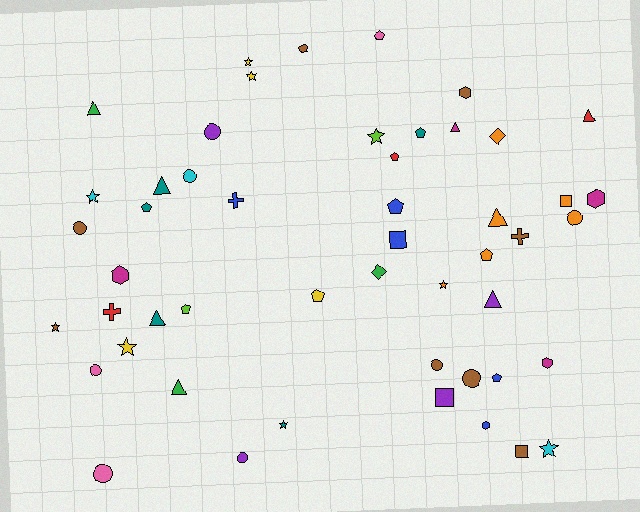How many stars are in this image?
There are 9 stars.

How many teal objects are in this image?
There are 5 teal objects.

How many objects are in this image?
There are 50 objects.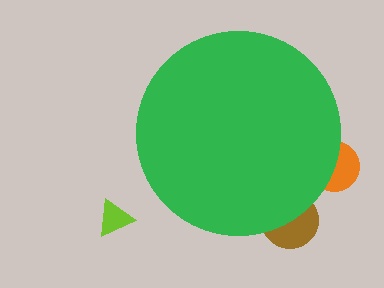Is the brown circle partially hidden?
Yes, the brown circle is partially hidden behind the green circle.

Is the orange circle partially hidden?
Yes, the orange circle is partially hidden behind the green circle.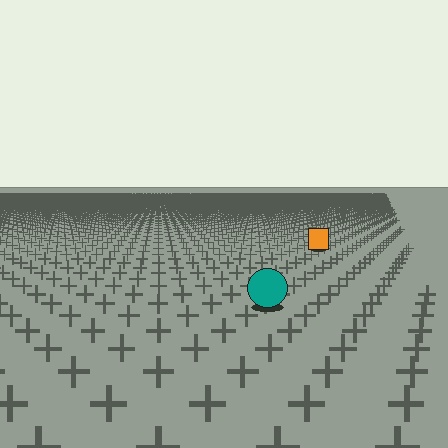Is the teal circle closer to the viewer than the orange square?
Yes. The teal circle is closer — you can tell from the texture gradient: the ground texture is coarser near it.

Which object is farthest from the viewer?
The orange square is farthest from the viewer. It appears smaller and the ground texture around it is denser.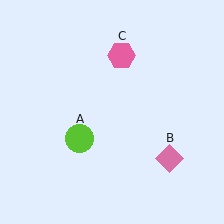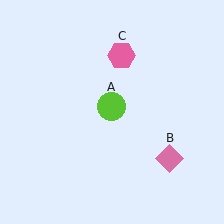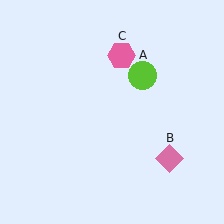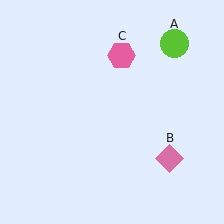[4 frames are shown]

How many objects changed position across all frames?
1 object changed position: lime circle (object A).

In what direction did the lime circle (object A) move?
The lime circle (object A) moved up and to the right.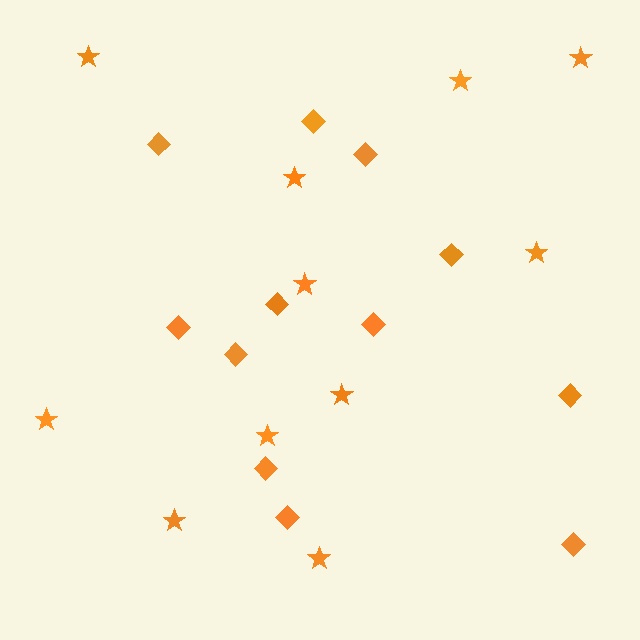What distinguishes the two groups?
There are 2 groups: one group of diamonds (12) and one group of stars (11).